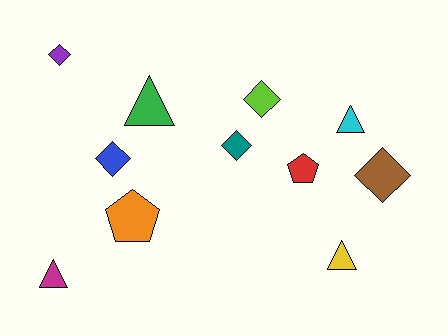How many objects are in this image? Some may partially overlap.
There are 11 objects.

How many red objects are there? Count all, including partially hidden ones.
There is 1 red object.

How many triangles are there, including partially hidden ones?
There are 4 triangles.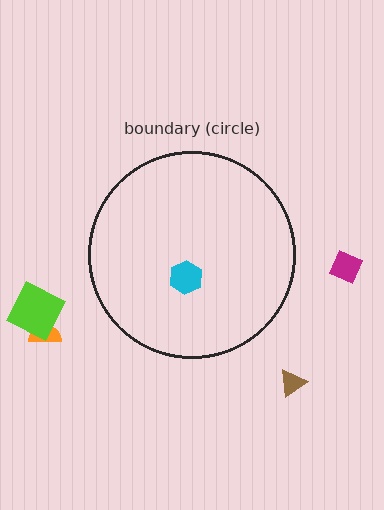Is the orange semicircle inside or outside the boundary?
Outside.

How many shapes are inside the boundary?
1 inside, 4 outside.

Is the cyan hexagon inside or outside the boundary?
Inside.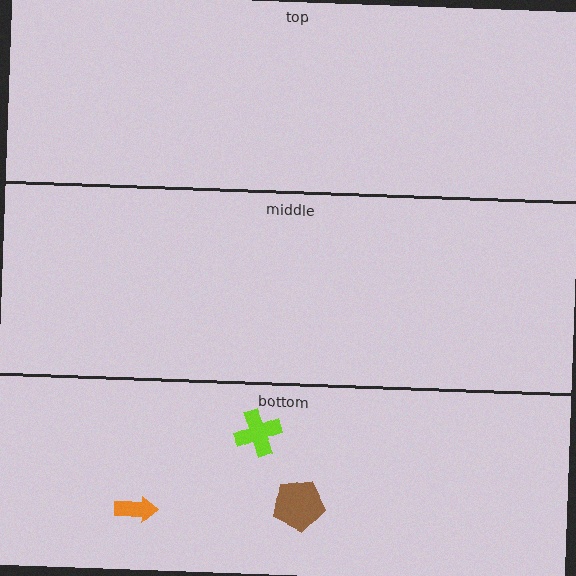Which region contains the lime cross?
The bottom region.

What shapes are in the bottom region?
The lime cross, the orange arrow, the brown pentagon.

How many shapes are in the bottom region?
3.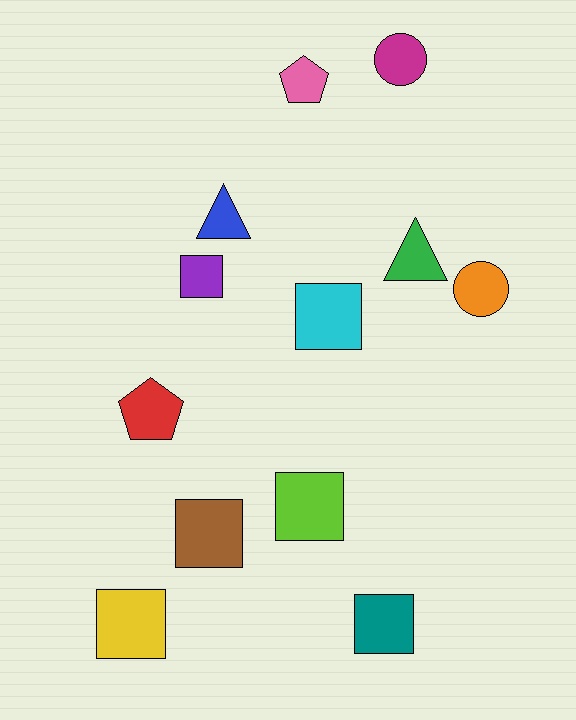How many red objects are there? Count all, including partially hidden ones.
There is 1 red object.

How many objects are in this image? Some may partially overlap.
There are 12 objects.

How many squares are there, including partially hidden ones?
There are 6 squares.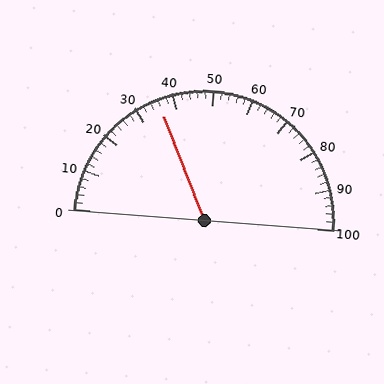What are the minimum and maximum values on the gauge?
The gauge ranges from 0 to 100.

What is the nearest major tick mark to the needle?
The nearest major tick mark is 40.